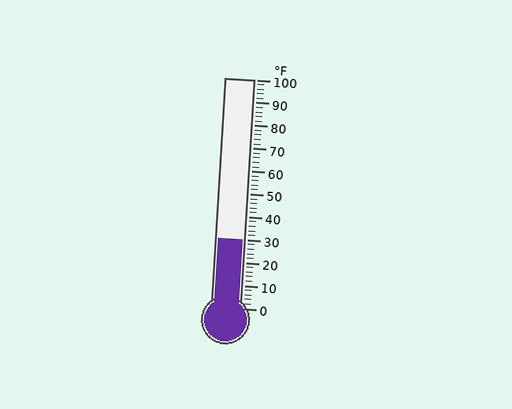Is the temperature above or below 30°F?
The temperature is at 30°F.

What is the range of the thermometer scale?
The thermometer scale ranges from 0°F to 100°F.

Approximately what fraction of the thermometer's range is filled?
The thermometer is filled to approximately 30% of its range.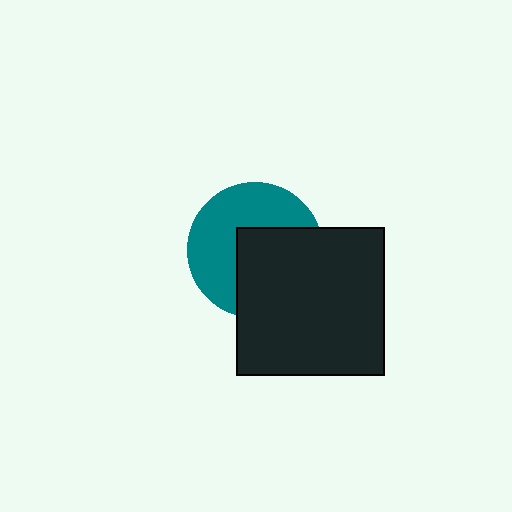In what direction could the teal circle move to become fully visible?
The teal circle could move toward the upper-left. That would shift it out from behind the black square entirely.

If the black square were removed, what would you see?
You would see the complete teal circle.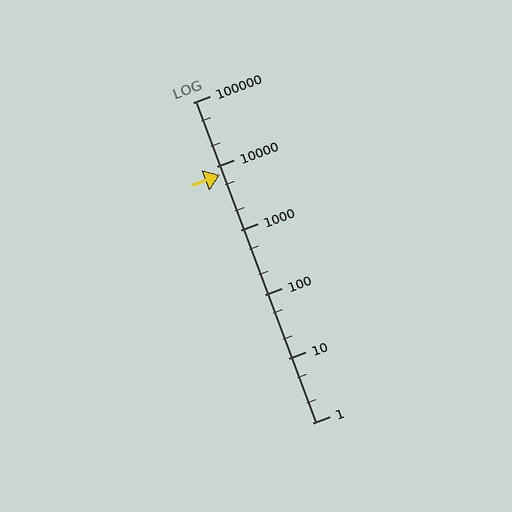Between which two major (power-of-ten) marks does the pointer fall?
The pointer is between 1000 and 10000.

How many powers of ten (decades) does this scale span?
The scale spans 5 decades, from 1 to 100000.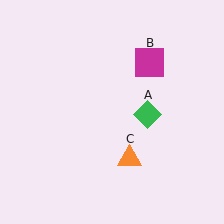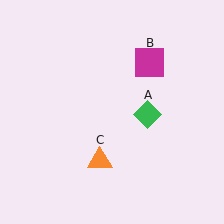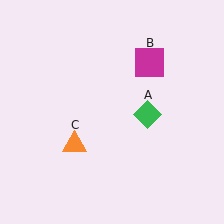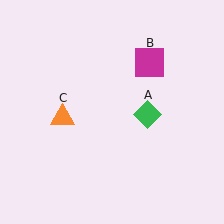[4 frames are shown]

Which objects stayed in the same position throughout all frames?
Green diamond (object A) and magenta square (object B) remained stationary.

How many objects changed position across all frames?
1 object changed position: orange triangle (object C).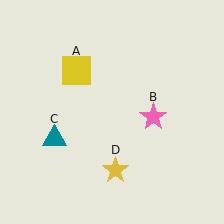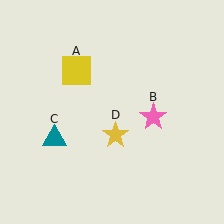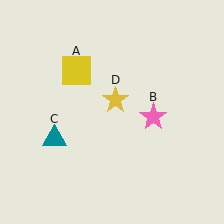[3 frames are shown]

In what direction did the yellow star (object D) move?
The yellow star (object D) moved up.